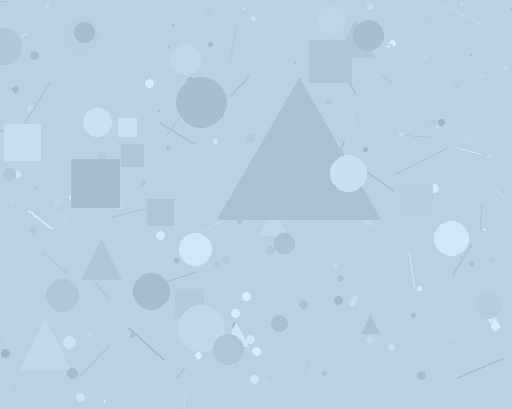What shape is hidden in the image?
A triangle is hidden in the image.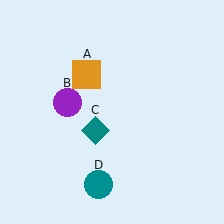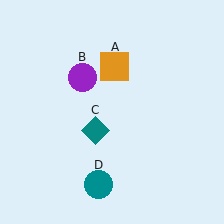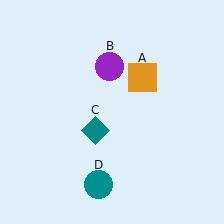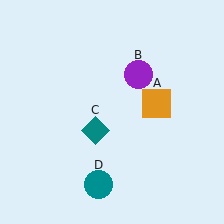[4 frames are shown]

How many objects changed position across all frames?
2 objects changed position: orange square (object A), purple circle (object B).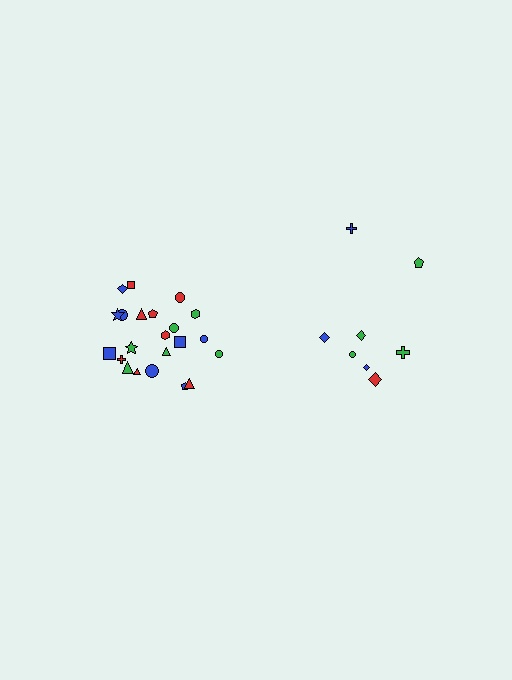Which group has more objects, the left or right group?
The left group.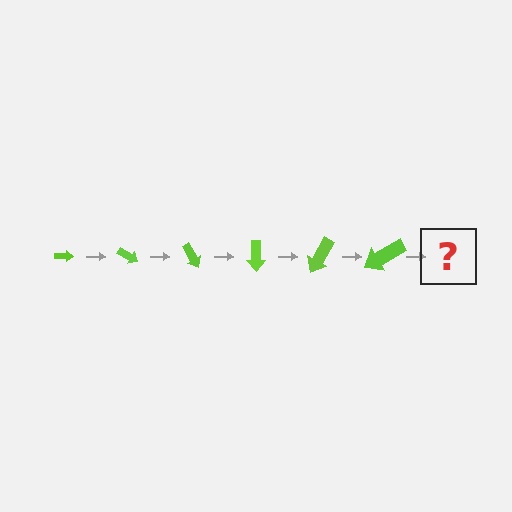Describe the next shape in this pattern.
It should be an arrow, larger than the previous one and rotated 180 degrees from the start.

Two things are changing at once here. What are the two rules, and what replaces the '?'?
The two rules are that the arrow grows larger each step and it rotates 30 degrees each step. The '?' should be an arrow, larger than the previous one and rotated 180 degrees from the start.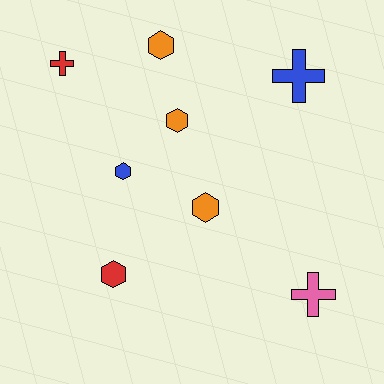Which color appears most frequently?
Orange, with 3 objects.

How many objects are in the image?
There are 8 objects.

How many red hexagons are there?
There is 1 red hexagon.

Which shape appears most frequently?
Hexagon, with 5 objects.